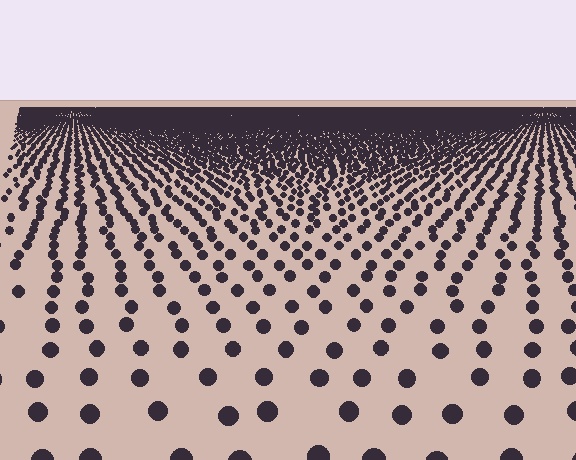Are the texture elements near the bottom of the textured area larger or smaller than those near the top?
Larger. Near the bottom, elements are closer to the viewer and appear at a bigger on-screen size.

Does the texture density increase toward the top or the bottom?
Density increases toward the top.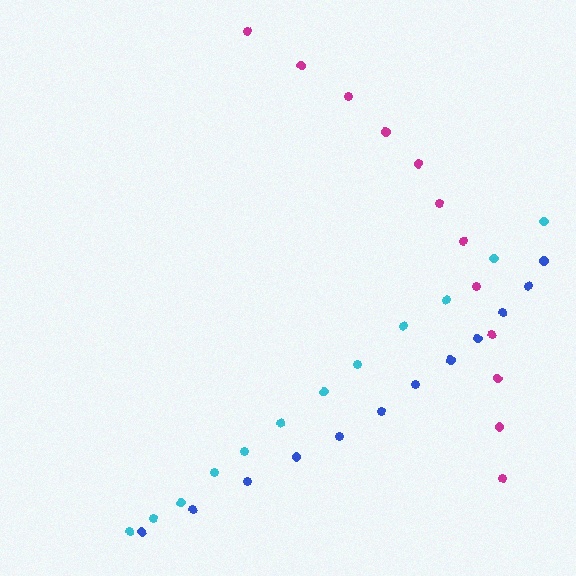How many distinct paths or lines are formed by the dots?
There are 3 distinct paths.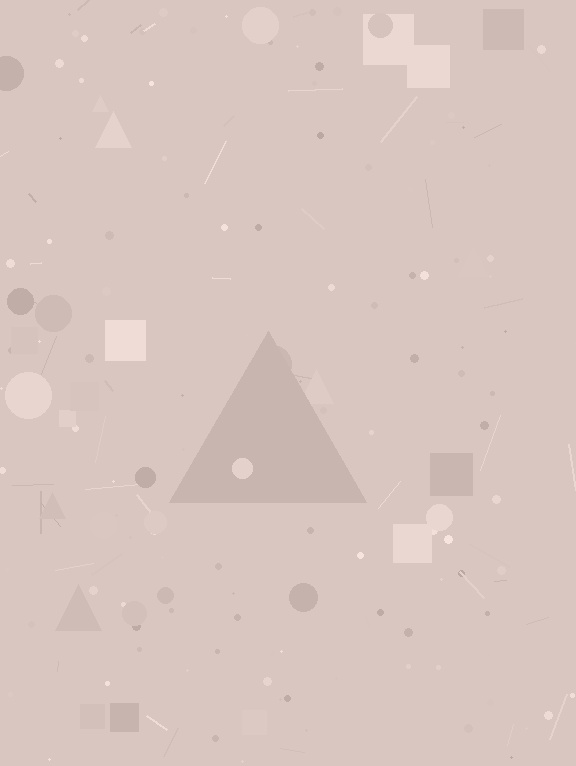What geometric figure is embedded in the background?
A triangle is embedded in the background.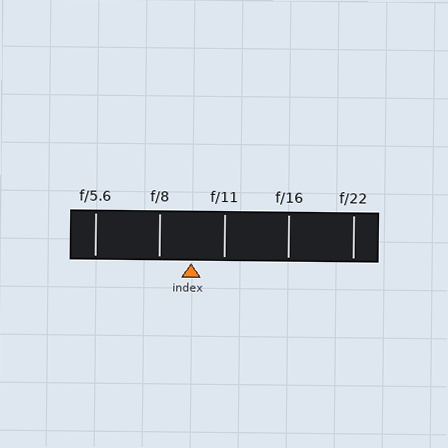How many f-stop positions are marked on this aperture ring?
There are 5 f-stop positions marked.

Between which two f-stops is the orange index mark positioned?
The index mark is between f/8 and f/11.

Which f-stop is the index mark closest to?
The index mark is closest to f/8.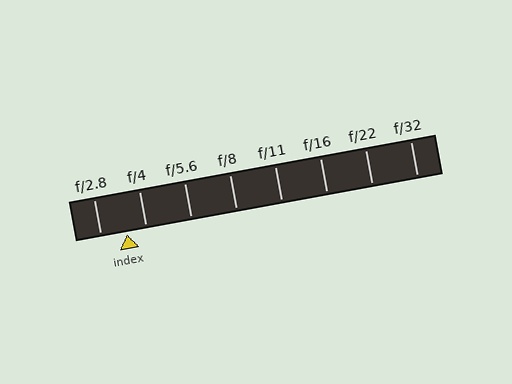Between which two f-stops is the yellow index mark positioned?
The index mark is between f/2.8 and f/4.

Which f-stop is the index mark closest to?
The index mark is closest to f/4.